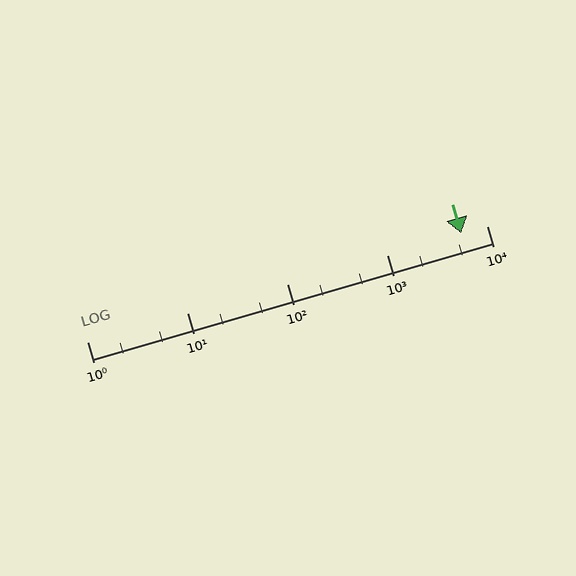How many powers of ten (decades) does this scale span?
The scale spans 4 decades, from 1 to 10000.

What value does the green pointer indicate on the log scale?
The pointer indicates approximately 5600.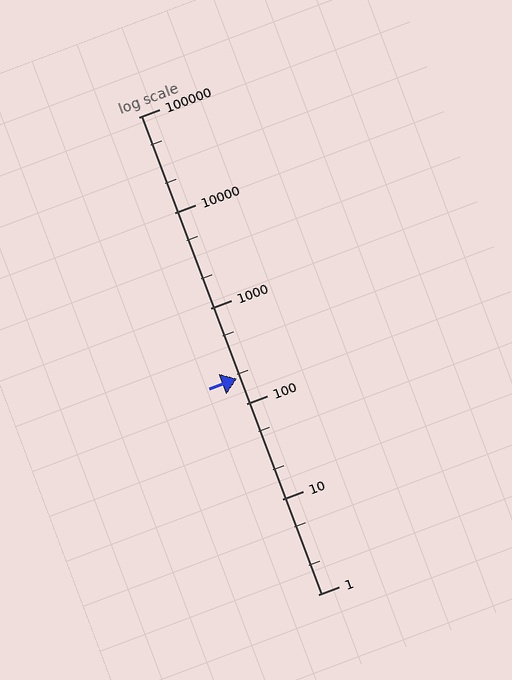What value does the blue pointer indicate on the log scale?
The pointer indicates approximately 180.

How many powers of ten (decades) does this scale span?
The scale spans 5 decades, from 1 to 100000.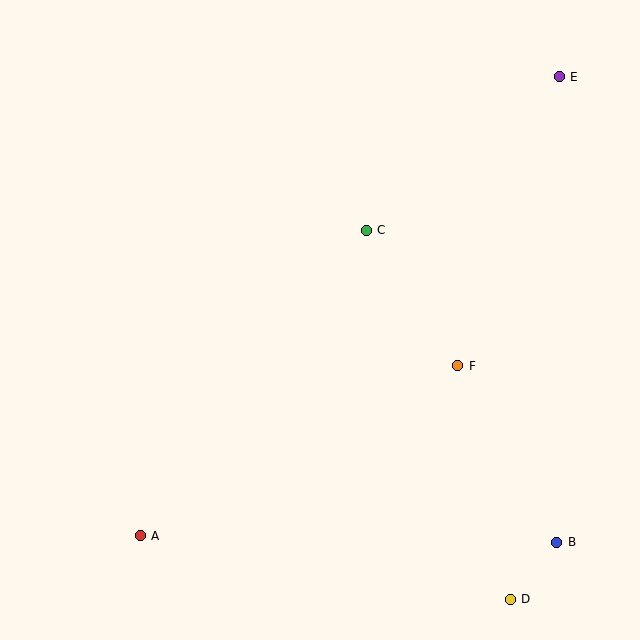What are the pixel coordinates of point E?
Point E is at (559, 77).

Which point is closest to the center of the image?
Point C at (366, 230) is closest to the center.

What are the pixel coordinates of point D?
Point D is at (510, 599).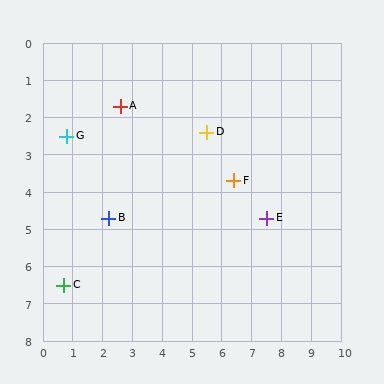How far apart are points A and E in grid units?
Points A and E are about 5.7 grid units apart.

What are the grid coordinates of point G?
Point G is at approximately (0.8, 2.5).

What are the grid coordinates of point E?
Point E is at approximately (7.5, 4.7).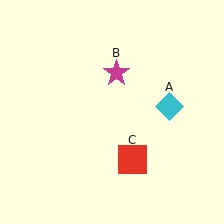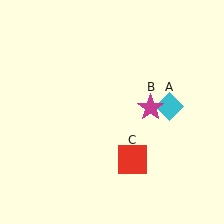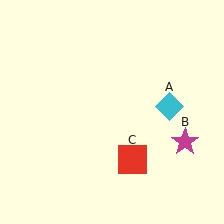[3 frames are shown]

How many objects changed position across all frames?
1 object changed position: magenta star (object B).